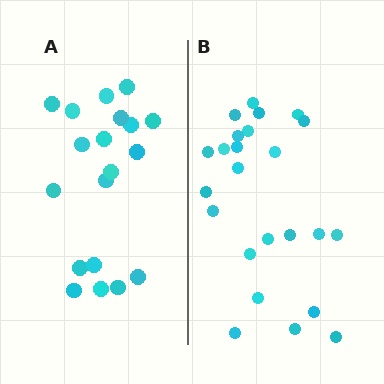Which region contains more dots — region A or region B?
Region B (the right region) has more dots.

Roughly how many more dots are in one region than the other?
Region B has about 5 more dots than region A.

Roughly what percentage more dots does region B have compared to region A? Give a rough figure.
About 25% more.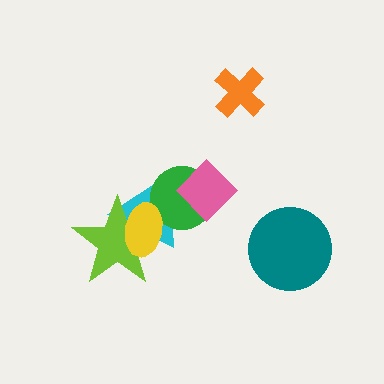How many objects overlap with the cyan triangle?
4 objects overlap with the cyan triangle.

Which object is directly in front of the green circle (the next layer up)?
The yellow ellipse is directly in front of the green circle.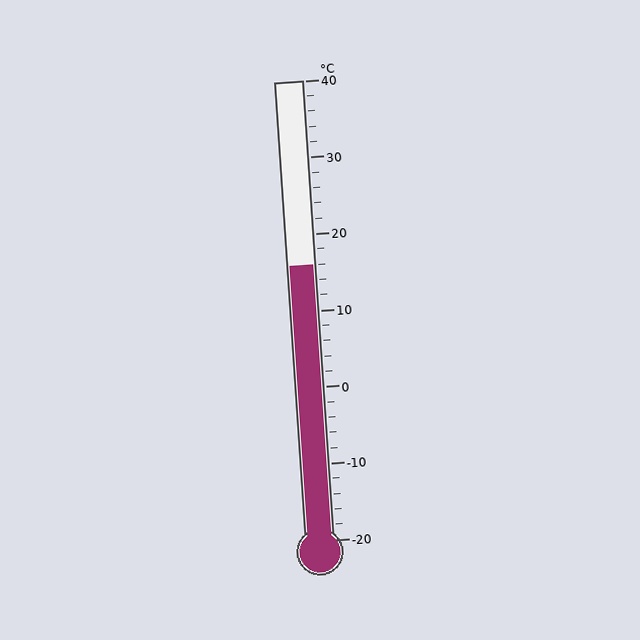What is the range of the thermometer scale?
The thermometer scale ranges from -20°C to 40°C.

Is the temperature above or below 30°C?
The temperature is below 30°C.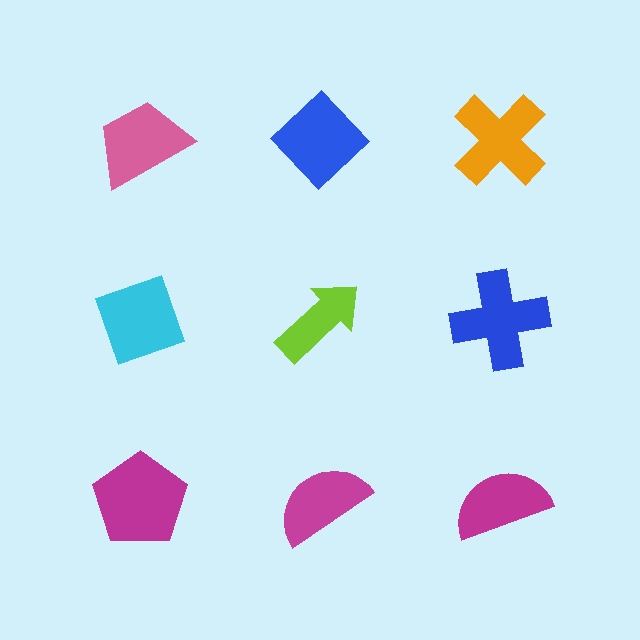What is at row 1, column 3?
An orange cross.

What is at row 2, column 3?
A blue cross.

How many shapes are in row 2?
3 shapes.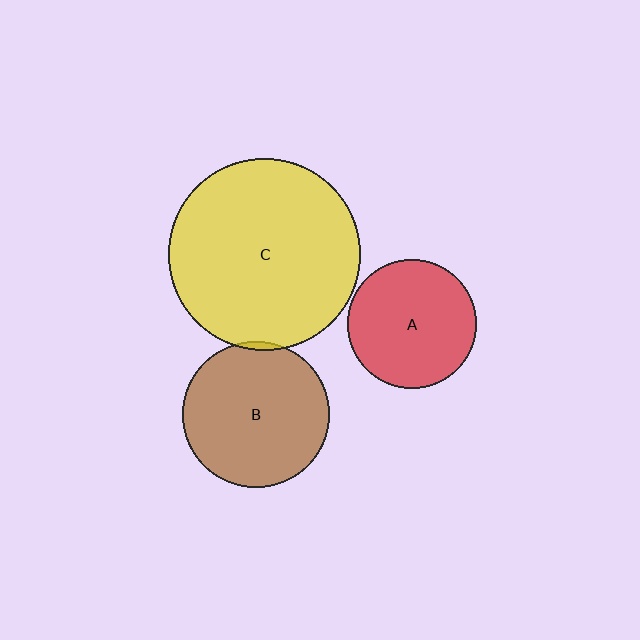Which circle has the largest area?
Circle C (yellow).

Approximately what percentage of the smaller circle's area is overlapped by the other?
Approximately 5%.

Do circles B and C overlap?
Yes.